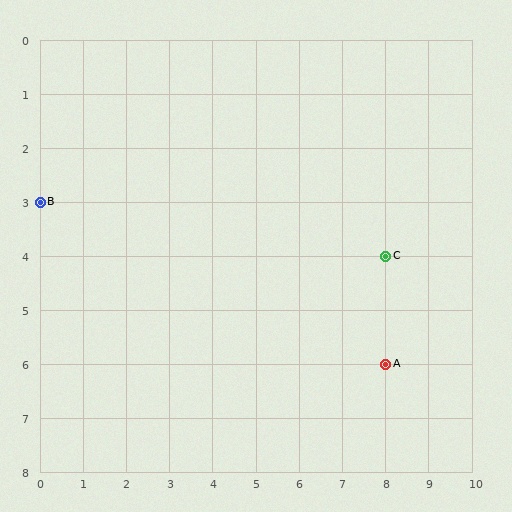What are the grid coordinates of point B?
Point B is at grid coordinates (0, 3).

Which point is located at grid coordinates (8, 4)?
Point C is at (8, 4).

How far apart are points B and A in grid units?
Points B and A are 8 columns and 3 rows apart (about 8.5 grid units diagonally).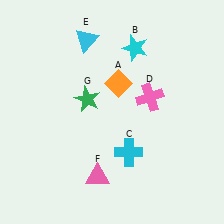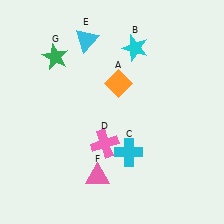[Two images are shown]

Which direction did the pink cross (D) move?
The pink cross (D) moved down.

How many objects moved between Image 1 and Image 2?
2 objects moved between the two images.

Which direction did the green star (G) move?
The green star (G) moved up.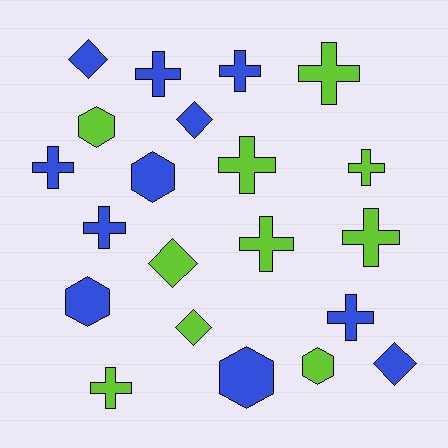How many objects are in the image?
There are 21 objects.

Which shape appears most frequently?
Cross, with 11 objects.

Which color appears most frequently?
Blue, with 11 objects.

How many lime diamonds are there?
There are 2 lime diamonds.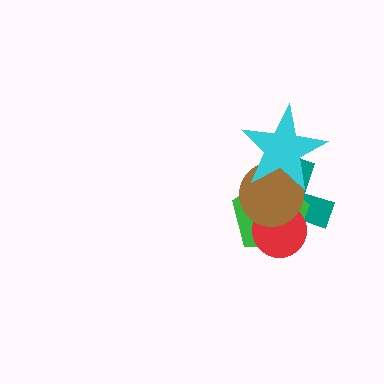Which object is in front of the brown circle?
The cyan star is in front of the brown circle.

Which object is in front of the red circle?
The brown circle is in front of the red circle.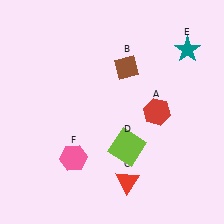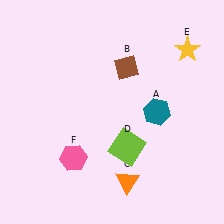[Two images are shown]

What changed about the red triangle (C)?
In Image 1, C is red. In Image 2, it changed to orange.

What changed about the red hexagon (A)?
In Image 1, A is red. In Image 2, it changed to teal.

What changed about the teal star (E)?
In Image 1, E is teal. In Image 2, it changed to yellow.